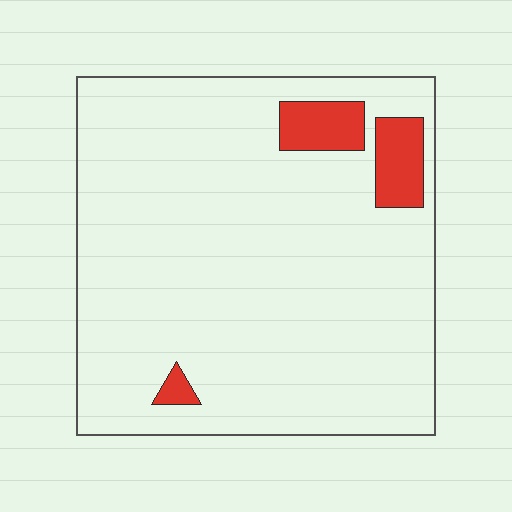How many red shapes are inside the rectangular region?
3.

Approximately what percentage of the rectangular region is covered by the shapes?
Approximately 10%.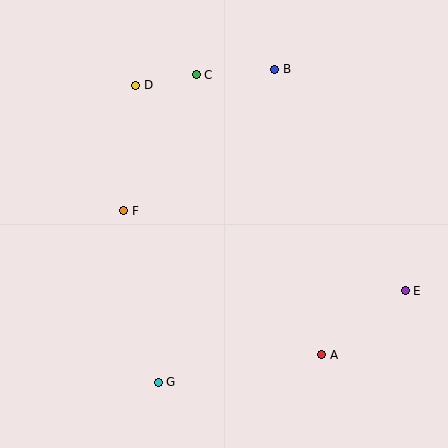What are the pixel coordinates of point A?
Point A is at (322, 355).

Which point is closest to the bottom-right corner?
Point A is closest to the bottom-right corner.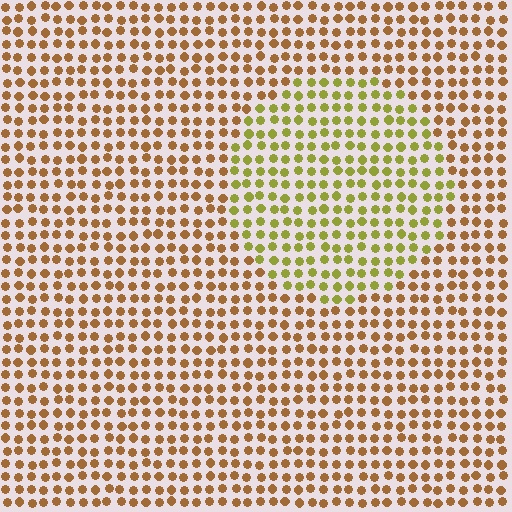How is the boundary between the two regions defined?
The boundary is defined purely by a slight shift in hue (about 40 degrees). Spacing, size, and orientation are identical on both sides.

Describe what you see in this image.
The image is filled with small brown elements in a uniform arrangement. A circle-shaped region is visible where the elements are tinted to a slightly different hue, forming a subtle color boundary.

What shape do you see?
I see a circle.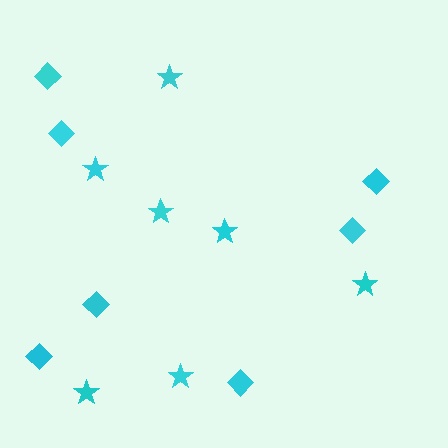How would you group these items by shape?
There are 2 groups: one group of stars (7) and one group of diamonds (7).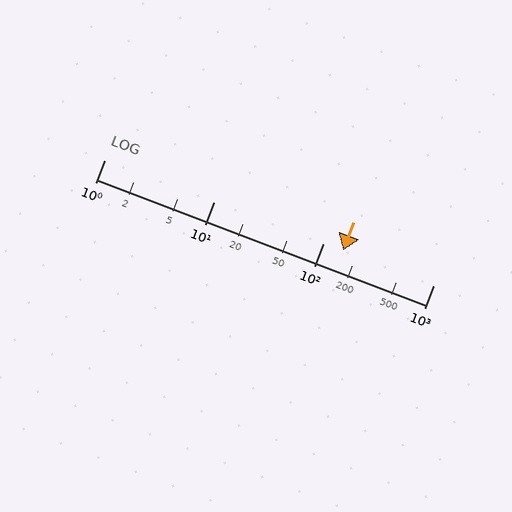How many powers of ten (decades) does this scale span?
The scale spans 3 decades, from 1 to 1000.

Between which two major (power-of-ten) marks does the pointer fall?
The pointer is between 100 and 1000.